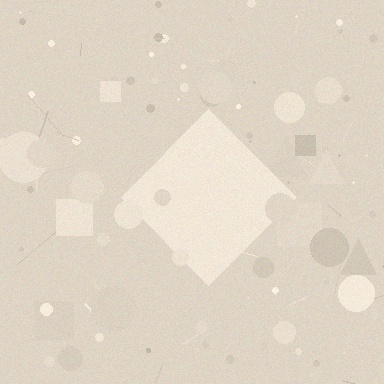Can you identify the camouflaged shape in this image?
The camouflaged shape is a diamond.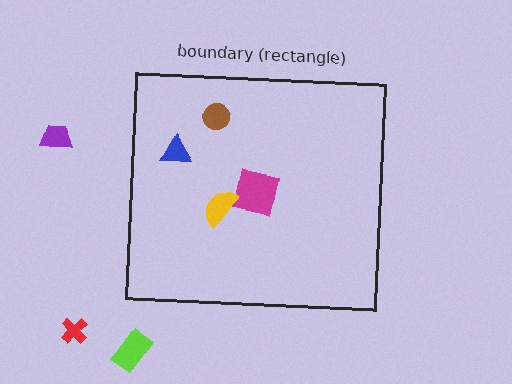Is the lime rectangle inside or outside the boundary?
Outside.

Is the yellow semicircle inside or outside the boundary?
Inside.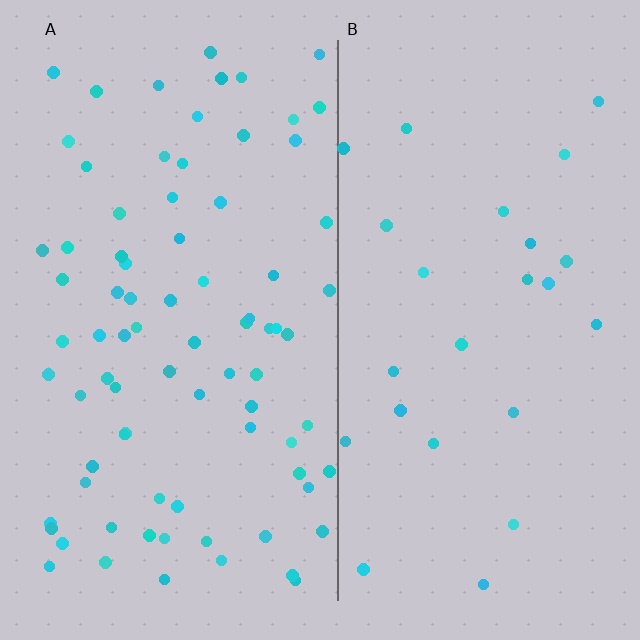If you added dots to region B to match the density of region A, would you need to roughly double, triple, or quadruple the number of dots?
Approximately triple.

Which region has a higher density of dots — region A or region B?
A (the left).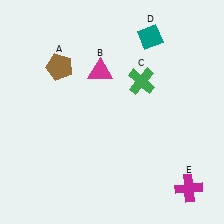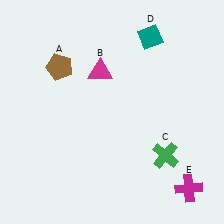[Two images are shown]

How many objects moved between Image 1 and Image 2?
1 object moved between the two images.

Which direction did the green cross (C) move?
The green cross (C) moved down.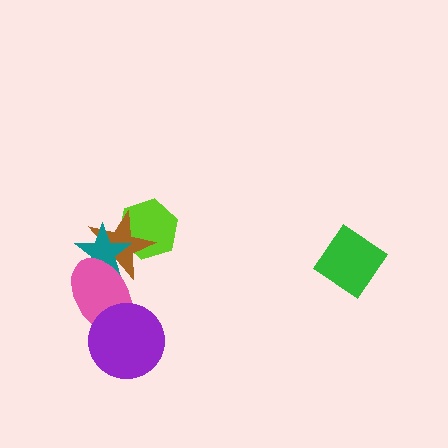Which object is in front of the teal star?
The pink ellipse is in front of the teal star.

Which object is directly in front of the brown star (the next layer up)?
The teal star is directly in front of the brown star.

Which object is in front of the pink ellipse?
The purple circle is in front of the pink ellipse.